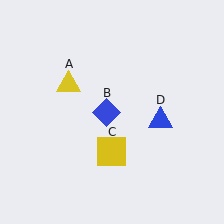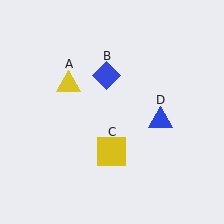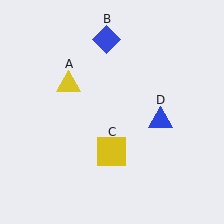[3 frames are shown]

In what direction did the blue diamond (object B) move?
The blue diamond (object B) moved up.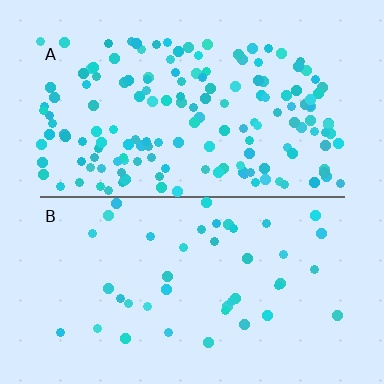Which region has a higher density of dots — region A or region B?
A (the top).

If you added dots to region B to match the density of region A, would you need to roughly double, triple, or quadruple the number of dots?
Approximately quadruple.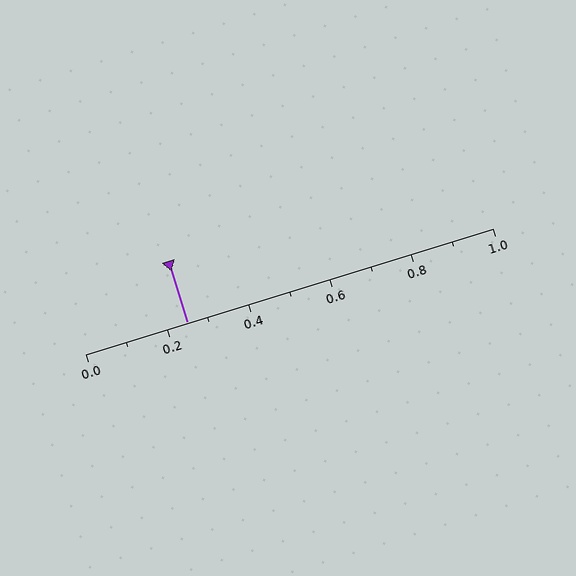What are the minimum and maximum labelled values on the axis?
The axis runs from 0.0 to 1.0.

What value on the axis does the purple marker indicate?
The marker indicates approximately 0.25.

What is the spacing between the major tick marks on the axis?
The major ticks are spaced 0.2 apart.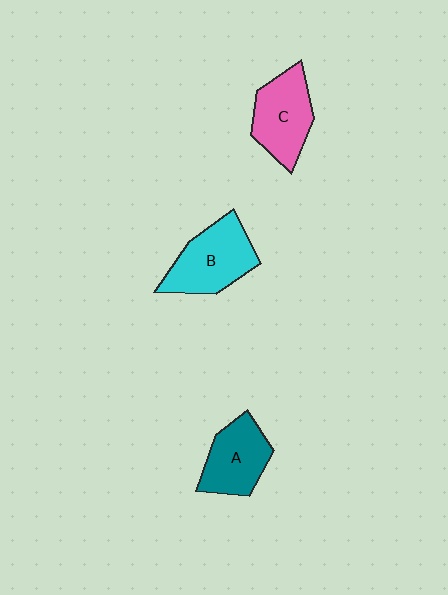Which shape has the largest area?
Shape B (cyan).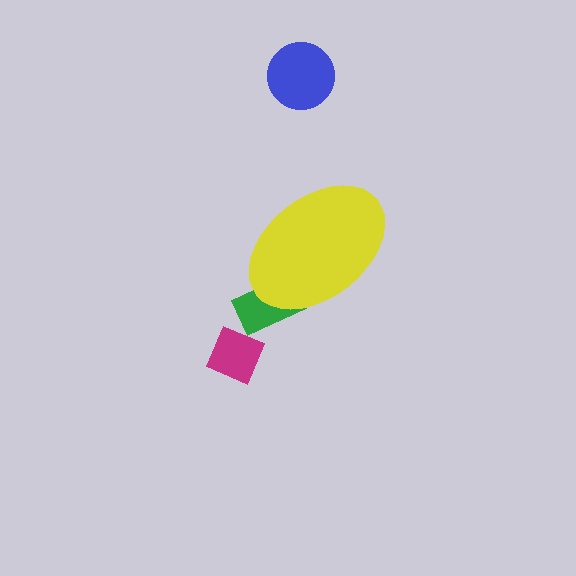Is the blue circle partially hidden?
No, the blue circle is fully visible.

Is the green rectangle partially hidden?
Yes, the green rectangle is partially hidden behind the yellow ellipse.